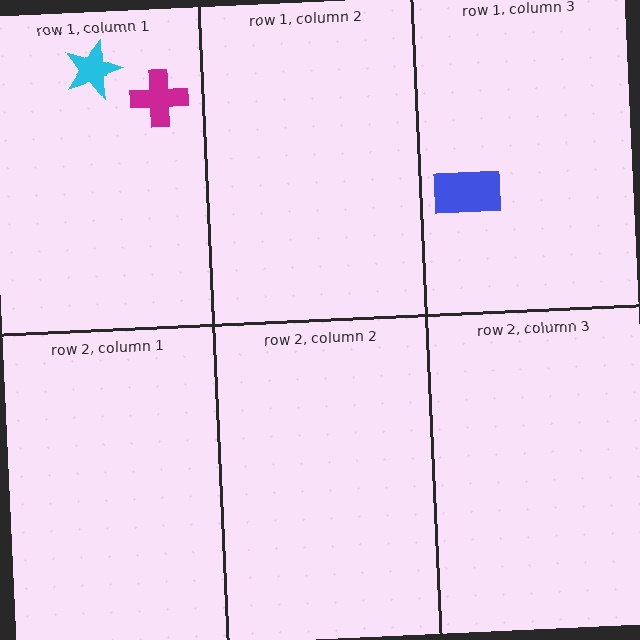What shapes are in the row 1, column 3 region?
The blue rectangle.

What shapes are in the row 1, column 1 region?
The cyan star, the magenta cross.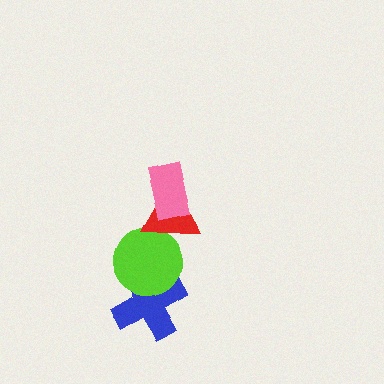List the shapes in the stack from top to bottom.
From top to bottom: the pink rectangle, the red triangle, the lime circle, the blue cross.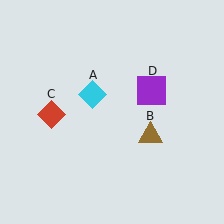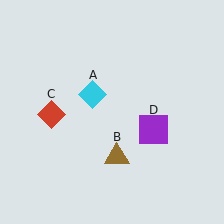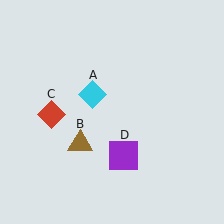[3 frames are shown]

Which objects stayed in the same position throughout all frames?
Cyan diamond (object A) and red diamond (object C) remained stationary.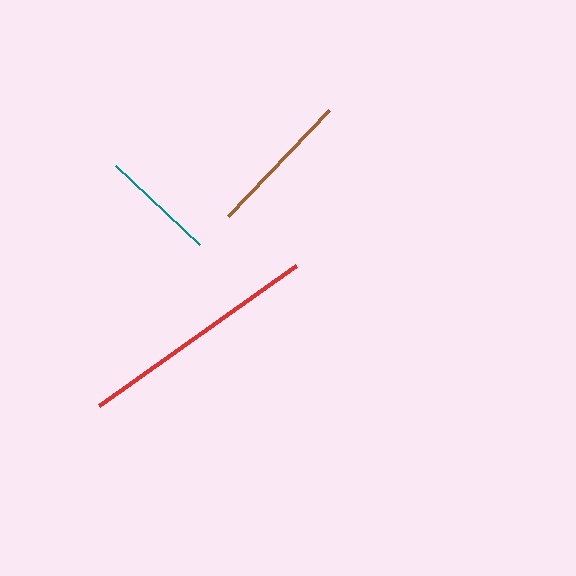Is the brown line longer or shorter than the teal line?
The brown line is longer than the teal line.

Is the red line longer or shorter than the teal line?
The red line is longer than the teal line.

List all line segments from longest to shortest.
From longest to shortest: red, brown, teal.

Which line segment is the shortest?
The teal line is the shortest at approximately 116 pixels.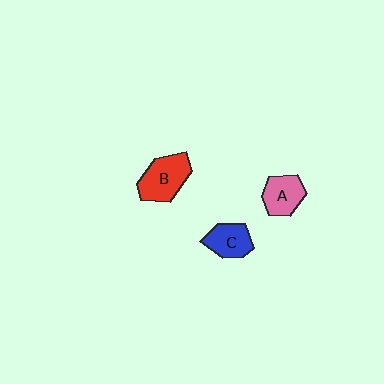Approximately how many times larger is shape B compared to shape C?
Approximately 1.4 times.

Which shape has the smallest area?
Shape C (blue).